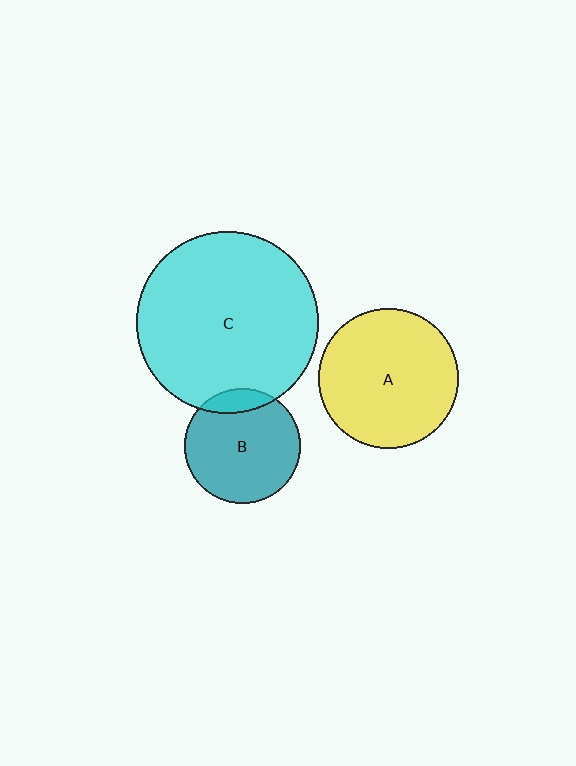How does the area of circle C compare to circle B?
Approximately 2.5 times.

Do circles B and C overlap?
Yes.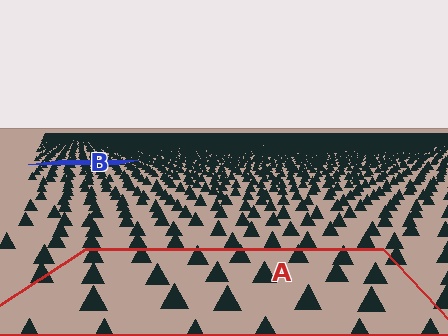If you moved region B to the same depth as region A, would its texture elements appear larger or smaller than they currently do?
They would appear larger. At a closer depth, the same texture elements are projected at a bigger on-screen size.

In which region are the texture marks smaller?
The texture marks are smaller in region B, because it is farther away.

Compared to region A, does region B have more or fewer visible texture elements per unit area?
Region B has more texture elements per unit area — they are packed more densely because it is farther away.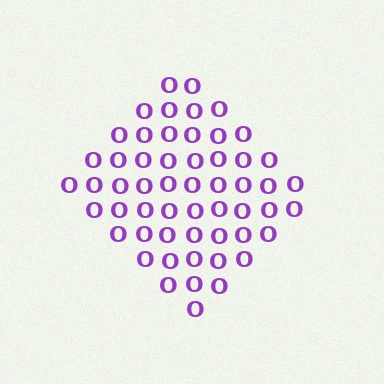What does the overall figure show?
The overall figure shows a diamond.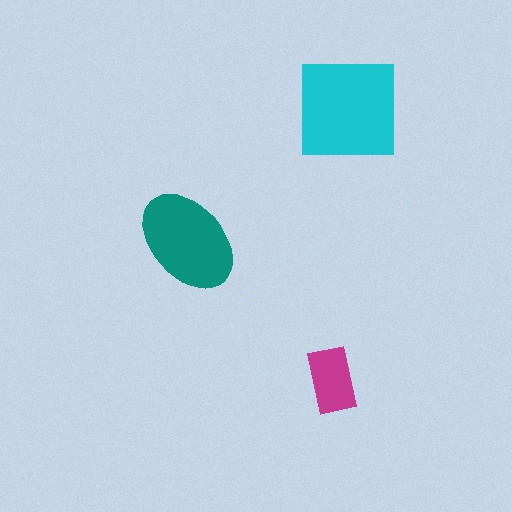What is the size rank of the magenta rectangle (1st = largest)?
3rd.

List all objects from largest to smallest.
The cyan square, the teal ellipse, the magenta rectangle.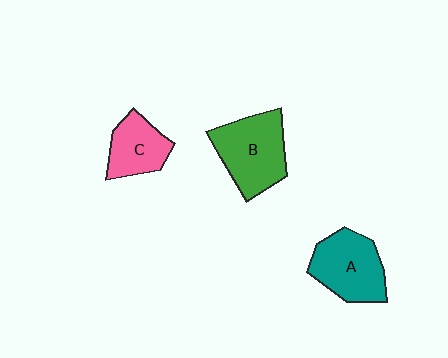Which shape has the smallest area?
Shape C (pink).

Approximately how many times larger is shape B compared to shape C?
Approximately 1.6 times.